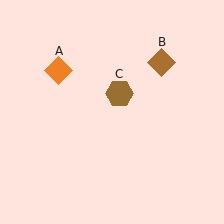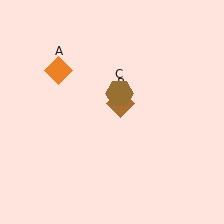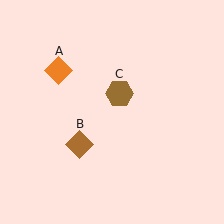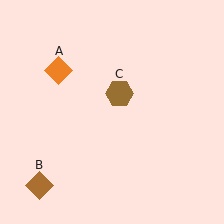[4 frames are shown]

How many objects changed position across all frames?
1 object changed position: brown diamond (object B).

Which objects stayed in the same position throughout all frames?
Orange diamond (object A) and brown hexagon (object C) remained stationary.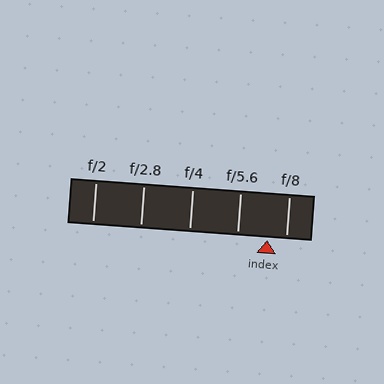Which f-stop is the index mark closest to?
The index mark is closest to f/8.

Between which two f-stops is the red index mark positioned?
The index mark is between f/5.6 and f/8.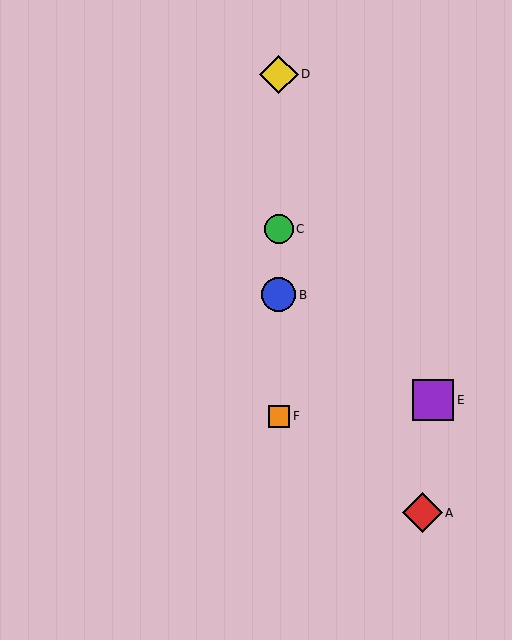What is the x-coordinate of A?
Object A is at x≈422.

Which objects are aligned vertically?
Objects B, C, D, F are aligned vertically.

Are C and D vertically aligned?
Yes, both are at x≈279.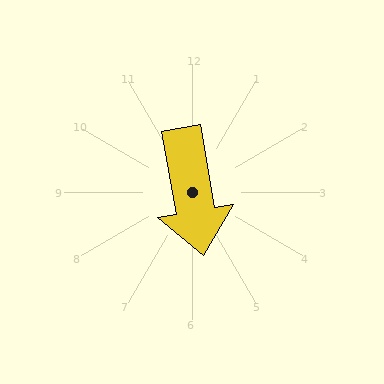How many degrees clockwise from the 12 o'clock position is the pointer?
Approximately 170 degrees.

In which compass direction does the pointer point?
South.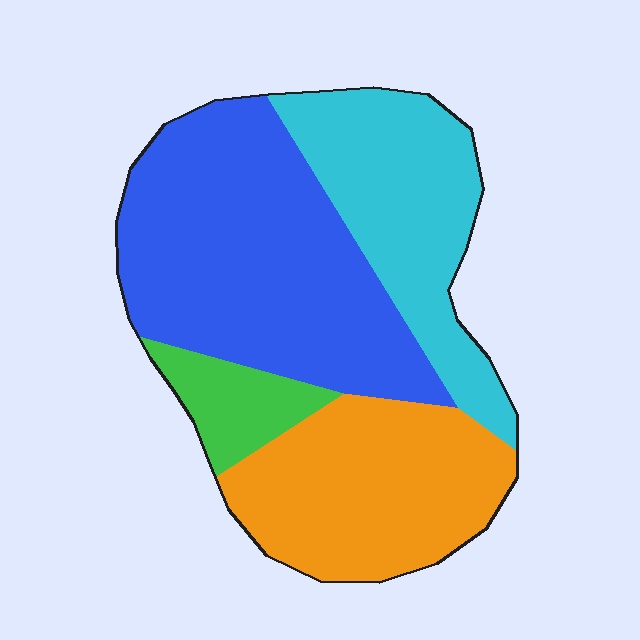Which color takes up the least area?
Green, at roughly 10%.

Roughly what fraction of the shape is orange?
Orange takes up about one quarter (1/4) of the shape.